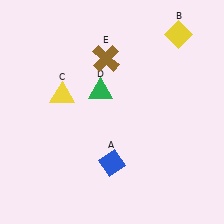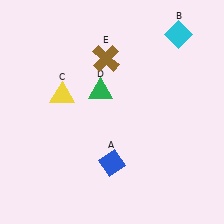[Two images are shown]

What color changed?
The diamond (B) changed from yellow in Image 1 to cyan in Image 2.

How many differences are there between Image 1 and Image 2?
There is 1 difference between the two images.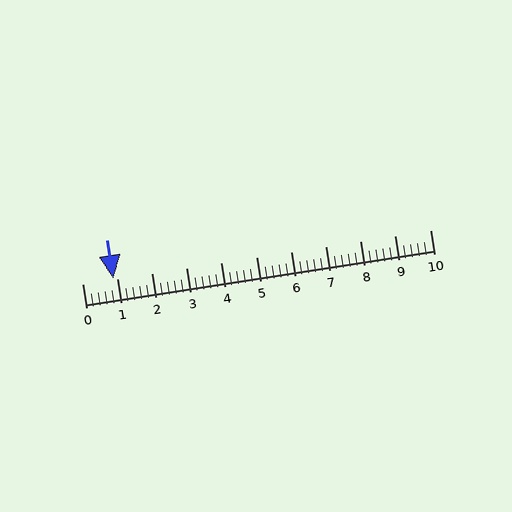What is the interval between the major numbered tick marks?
The major tick marks are spaced 1 units apart.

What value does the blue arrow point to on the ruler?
The blue arrow points to approximately 0.9.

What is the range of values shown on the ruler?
The ruler shows values from 0 to 10.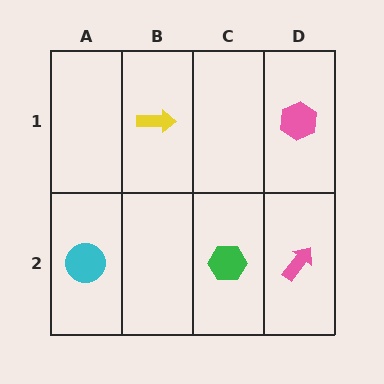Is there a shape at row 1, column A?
No, that cell is empty.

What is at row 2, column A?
A cyan circle.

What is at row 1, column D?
A pink hexagon.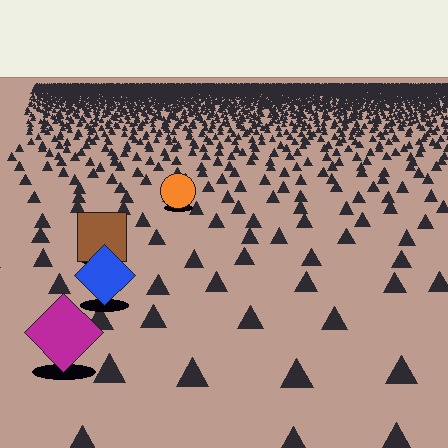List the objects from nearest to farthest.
From nearest to farthest: the magenta diamond, the blue diamond, the brown square, the orange circle.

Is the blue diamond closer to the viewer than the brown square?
Yes. The blue diamond is closer — you can tell from the texture gradient: the ground texture is coarser near it.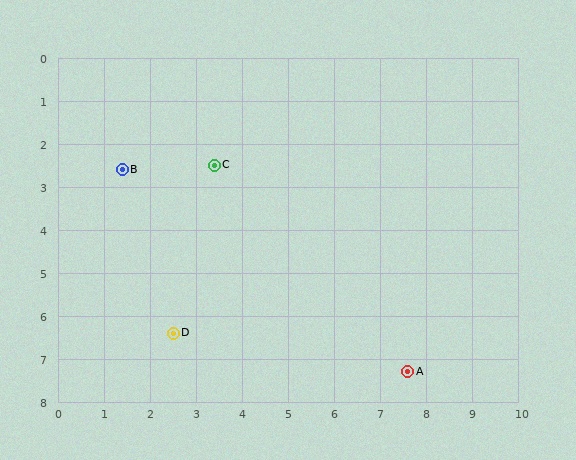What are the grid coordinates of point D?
Point D is at approximately (2.5, 6.4).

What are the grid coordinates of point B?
Point B is at approximately (1.4, 2.6).